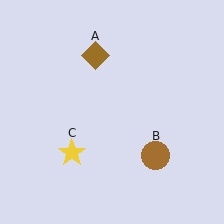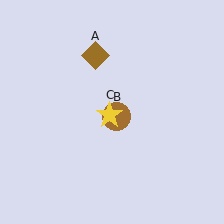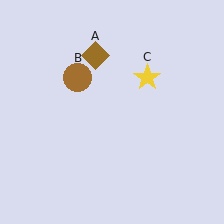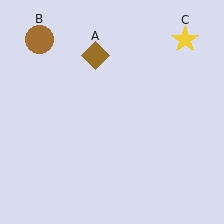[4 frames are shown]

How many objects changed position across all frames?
2 objects changed position: brown circle (object B), yellow star (object C).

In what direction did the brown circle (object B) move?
The brown circle (object B) moved up and to the left.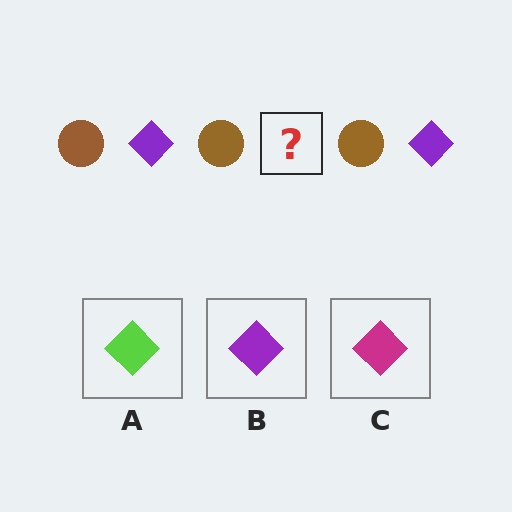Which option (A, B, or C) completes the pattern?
B.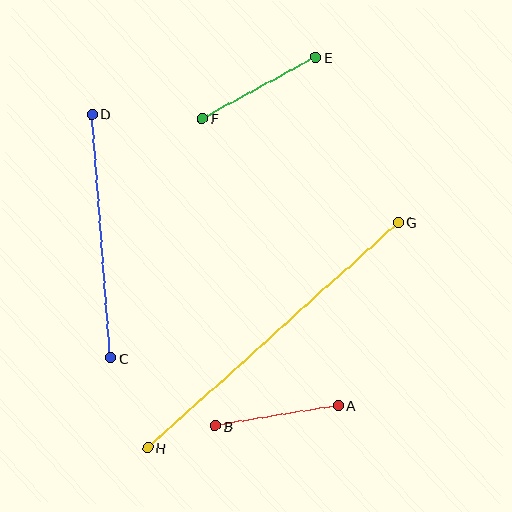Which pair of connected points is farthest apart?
Points G and H are farthest apart.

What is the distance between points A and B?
The distance is approximately 124 pixels.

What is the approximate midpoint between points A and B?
The midpoint is at approximately (277, 416) pixels.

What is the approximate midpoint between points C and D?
The midpoint is at approximately (101, 236) pixels.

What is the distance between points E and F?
The distance is approximately 128 pixels.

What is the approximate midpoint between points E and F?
The midpoint is at approximately (259, 88) pixels.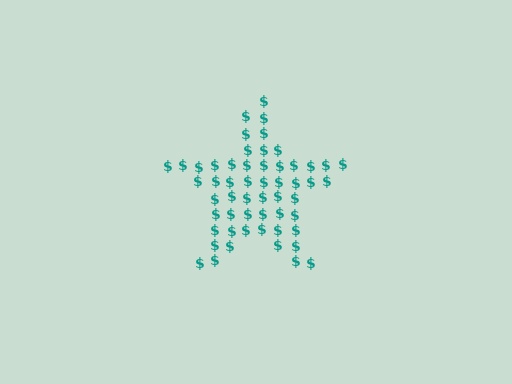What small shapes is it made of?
It is made of small dollar signs.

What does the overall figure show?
The overall figure shows a star.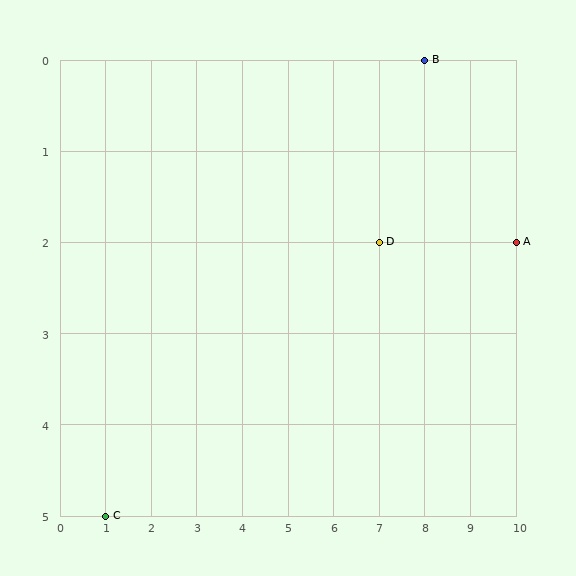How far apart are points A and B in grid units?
Points A and B are 2 columns and 2 rows apart (about 2.8 grid units diagonally).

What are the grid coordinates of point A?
Point A is at grid coordinates (10, 2).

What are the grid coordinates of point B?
Point B is at grid coordinates (8, 0).